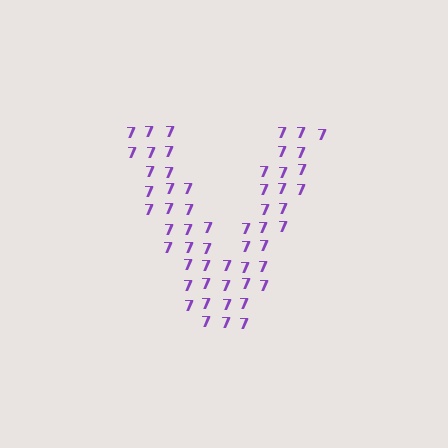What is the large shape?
The large shape is the letter V.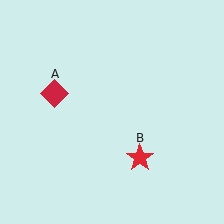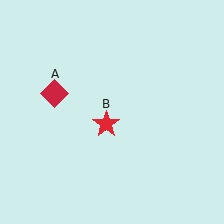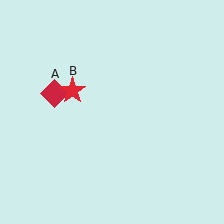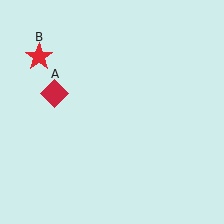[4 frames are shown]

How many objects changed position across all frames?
1 object changed position: red star (object B).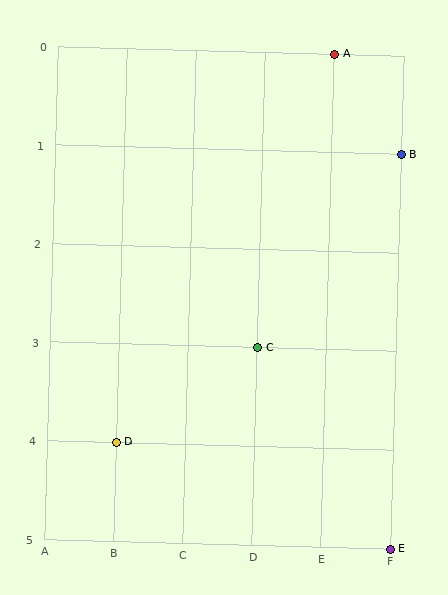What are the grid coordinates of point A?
Point A is at grid coordinates (E, 0).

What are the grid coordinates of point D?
Point D is at grid coordinates (B, 4).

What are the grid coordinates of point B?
Point B is at grid coordinates (F, 1).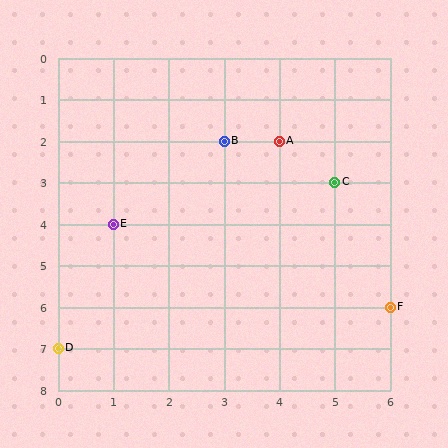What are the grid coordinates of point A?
Point A is at grid coordinates (4, 2).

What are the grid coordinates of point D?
Point D is at grid coordinates (0, 7).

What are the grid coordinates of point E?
Point E is at grid coordinates (1, 4).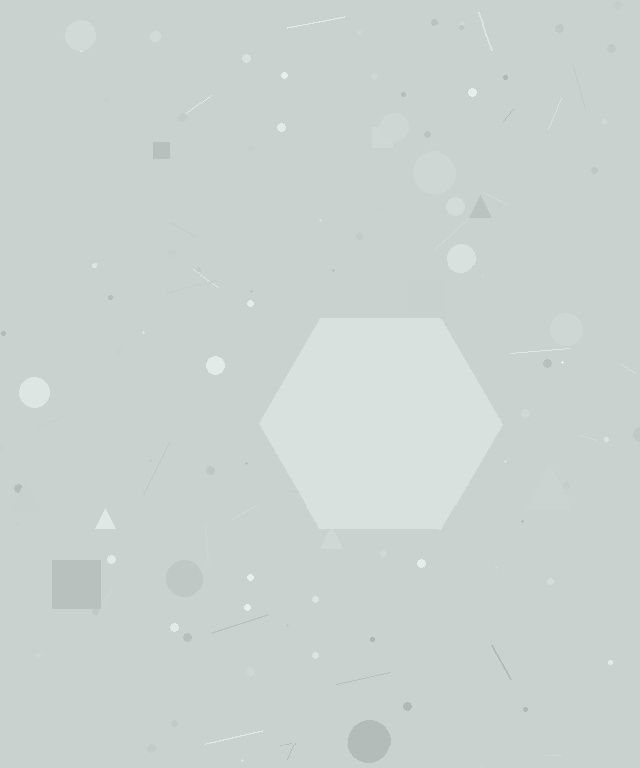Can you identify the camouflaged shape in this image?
The camouflaged shape is a hexagon.